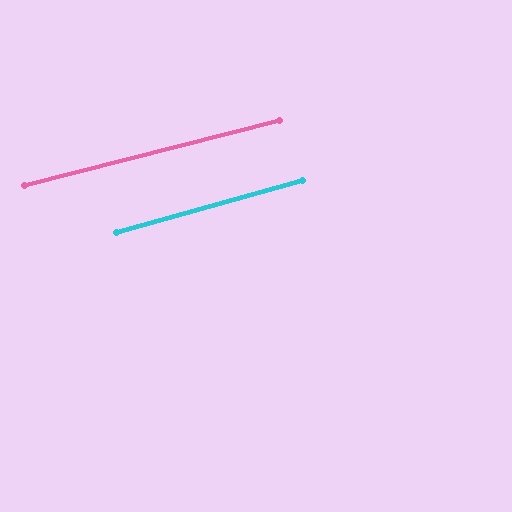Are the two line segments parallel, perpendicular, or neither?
Parallel — their directions differ by only 1.2°.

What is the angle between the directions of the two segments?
Approximately 1 degree.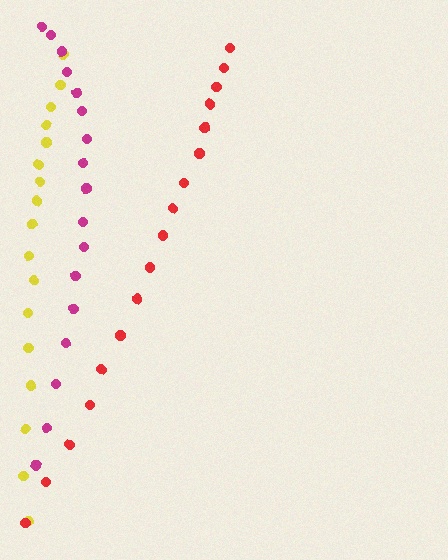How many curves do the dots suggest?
There are 3 distinct paths.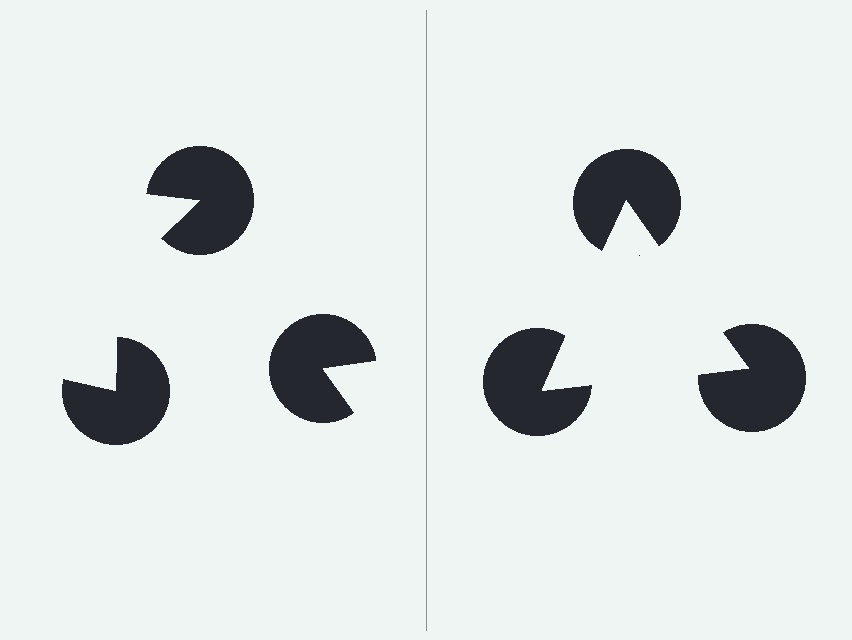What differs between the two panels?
The pac-man discs are positioned identically on both sides; only the wedge orientations differ. On the right they align to a triangle; on the left they are misaligned.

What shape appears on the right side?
An illusory triangle.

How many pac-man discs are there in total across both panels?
6 — 3 on each side.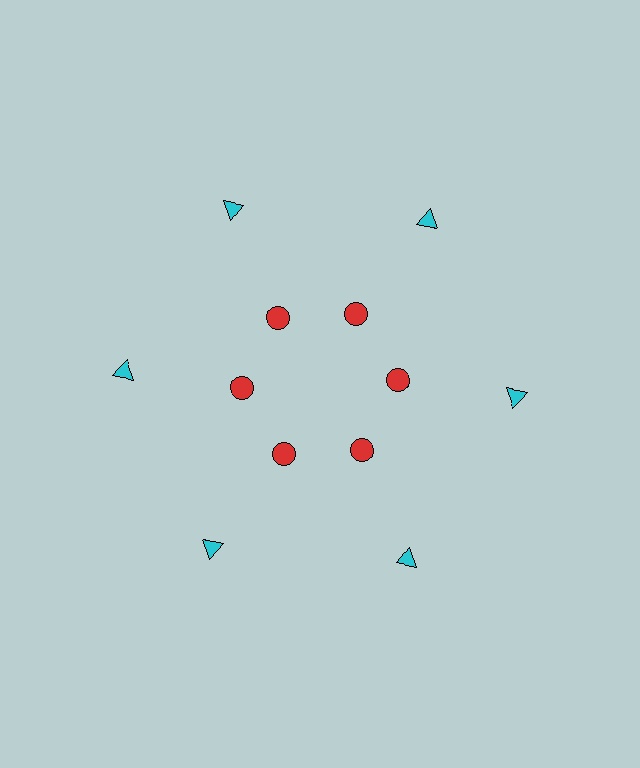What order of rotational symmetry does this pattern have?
This pattern has 6-fold rotational symmetry.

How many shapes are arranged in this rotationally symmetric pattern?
There are 12 shapes, arranged in 6 groups of 2.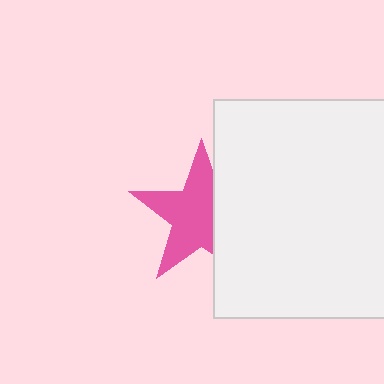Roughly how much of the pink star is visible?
Most of it is visible (roughly 66%).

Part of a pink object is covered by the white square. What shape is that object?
It is a star.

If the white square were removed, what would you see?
You would see the complete pink star.